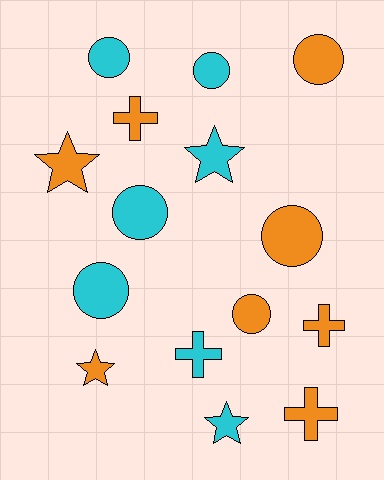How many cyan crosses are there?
There is 1 cyan cross.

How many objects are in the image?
There are 15 objects.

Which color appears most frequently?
Orange, with 8 objects.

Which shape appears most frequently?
Circle, with 7 objects.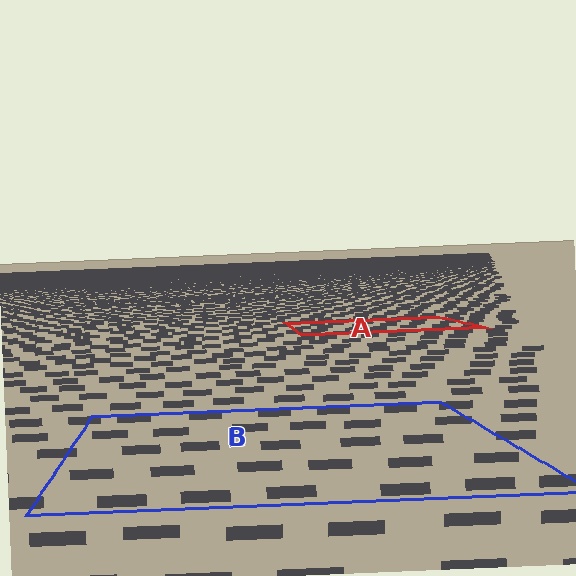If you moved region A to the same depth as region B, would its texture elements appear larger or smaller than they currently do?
They would appear larger. At a closer depth, the same texture elements are projected at a bigger on-screen size.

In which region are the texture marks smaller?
The texture marks are smaller in region A, because it is farther away.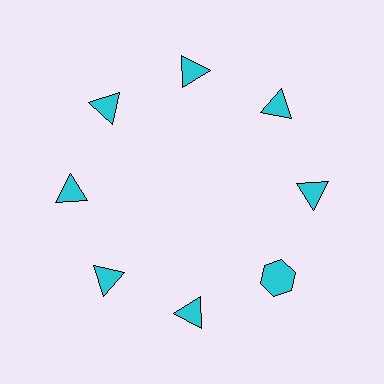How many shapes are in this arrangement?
There are 8 shapes arranged in a ring pattern.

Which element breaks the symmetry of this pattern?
The cyan hexagon at roughly the 4 o'clock position breaks the symmetry. All other shapes are cyan triangles.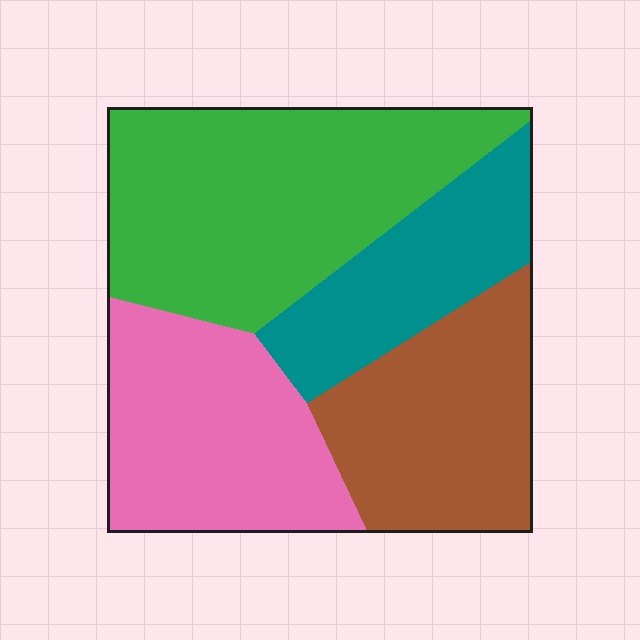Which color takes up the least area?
Teal, at roughly 15%.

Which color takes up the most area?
Green, at roughly 35%.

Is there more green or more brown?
Green.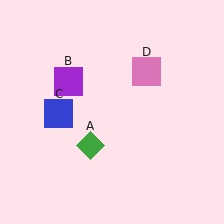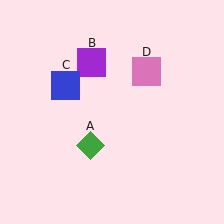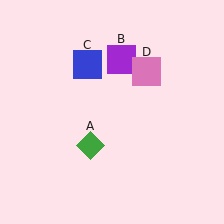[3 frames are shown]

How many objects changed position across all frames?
2 objects changed position: purple square (object B), blue square (object C).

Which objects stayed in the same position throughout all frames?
Green diamond (object A) and pink square (object D) remained stationary.